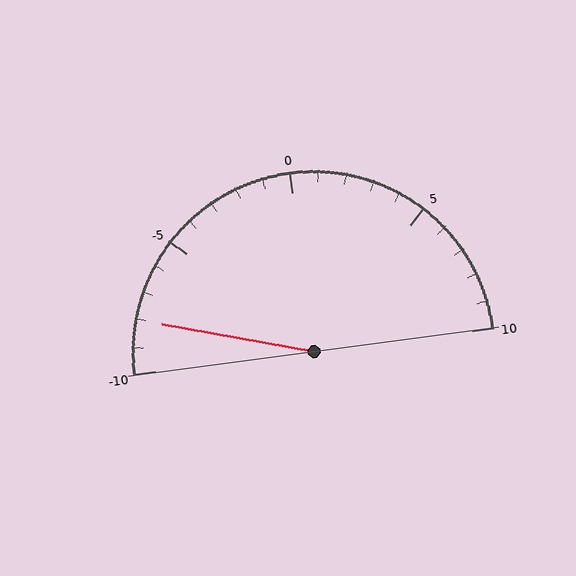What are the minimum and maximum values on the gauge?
The gauge ranges from -10 to 10.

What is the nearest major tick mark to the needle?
The nearest major tick mark is -10.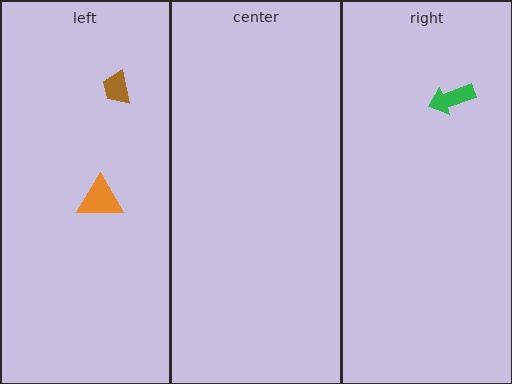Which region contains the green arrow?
The right region.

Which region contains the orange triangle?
The left region.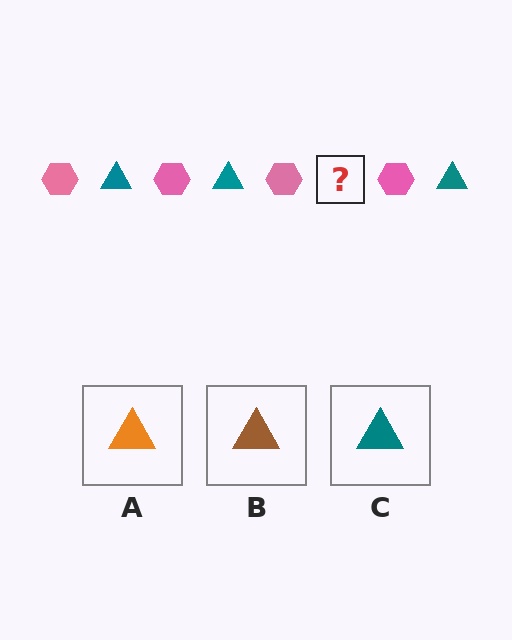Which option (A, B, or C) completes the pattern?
C.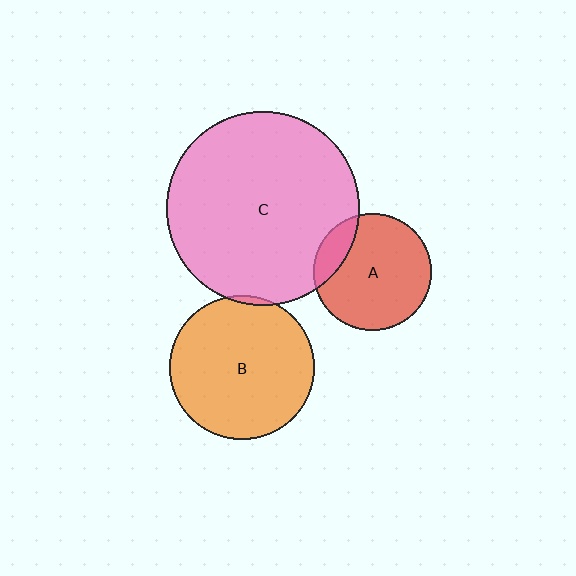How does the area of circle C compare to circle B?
Approximately 1.8 times.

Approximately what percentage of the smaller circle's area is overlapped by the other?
Approximately 5%.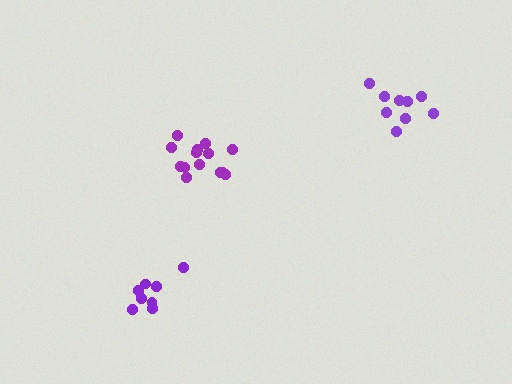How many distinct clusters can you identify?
There are 3 distinct clusters.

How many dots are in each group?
Group 1: 14 dots, Group 2: 8 dots, Group 3: 9 dots (31 total).